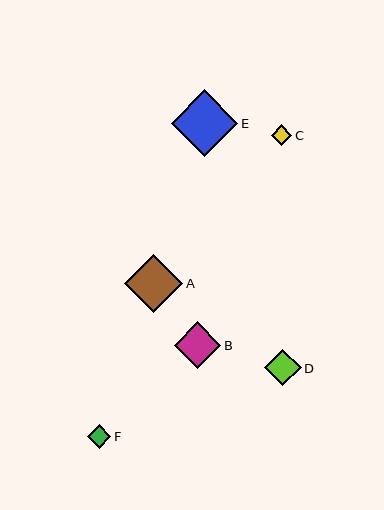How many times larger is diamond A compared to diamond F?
Diamond A is approximately 2.5 times the size of diamond F.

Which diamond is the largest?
Diamond E is the largest with a size of approximately 66 pixels.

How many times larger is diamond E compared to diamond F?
Diamond E is approximately 2.8 times the size of diamond F.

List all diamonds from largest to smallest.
From largest to smallest: E, A, B, D, F, C.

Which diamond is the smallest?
Diamond C is the smallest with a size of approximately 20 pixels.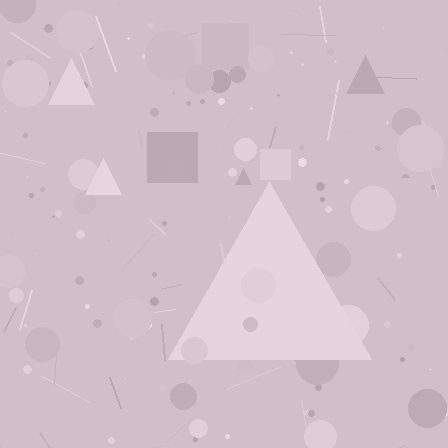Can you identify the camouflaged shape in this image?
The camouflaged shape is a triangle.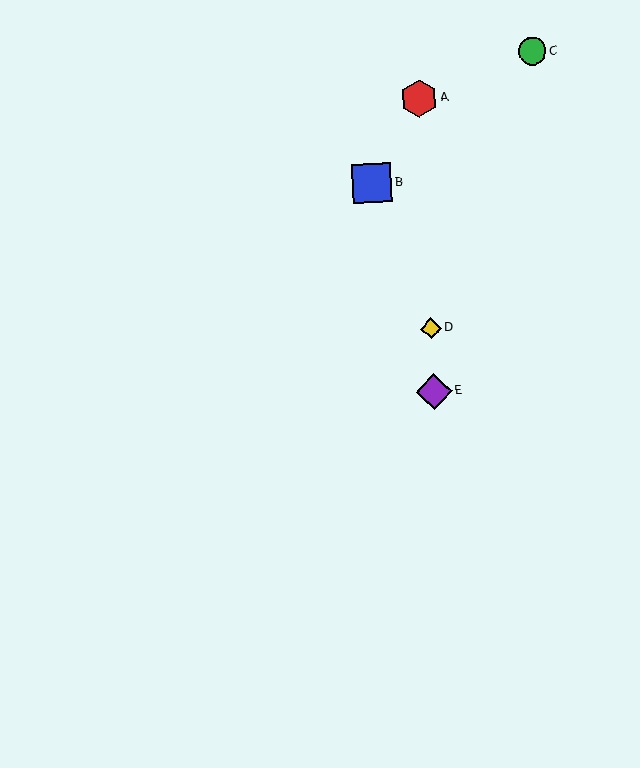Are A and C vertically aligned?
No, A is at x≈419 and C is at x≈533.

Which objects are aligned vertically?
Objects A, D, E are aligned vertically.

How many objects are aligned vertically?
3 objects (A, D, E) are aligned vertically.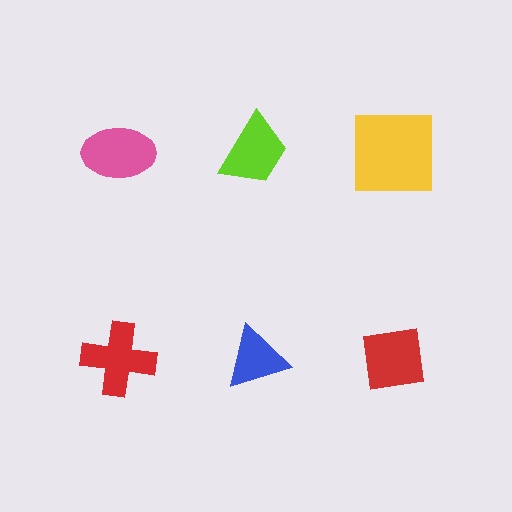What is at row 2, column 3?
A red square.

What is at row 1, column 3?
A yellow square.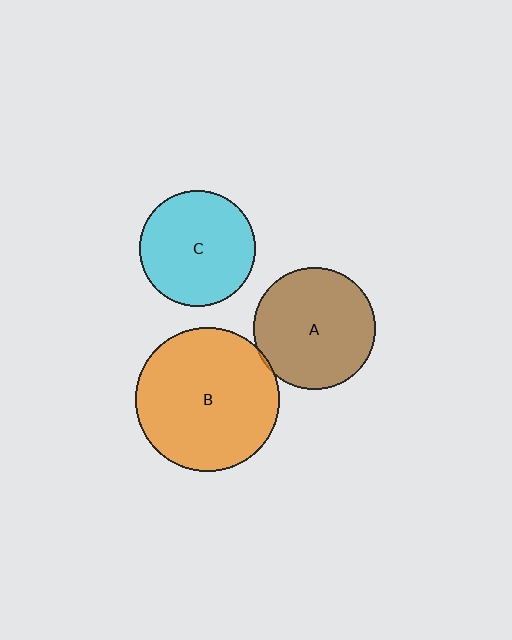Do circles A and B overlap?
Yes.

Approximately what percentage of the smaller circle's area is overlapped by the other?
Approximately 5%.